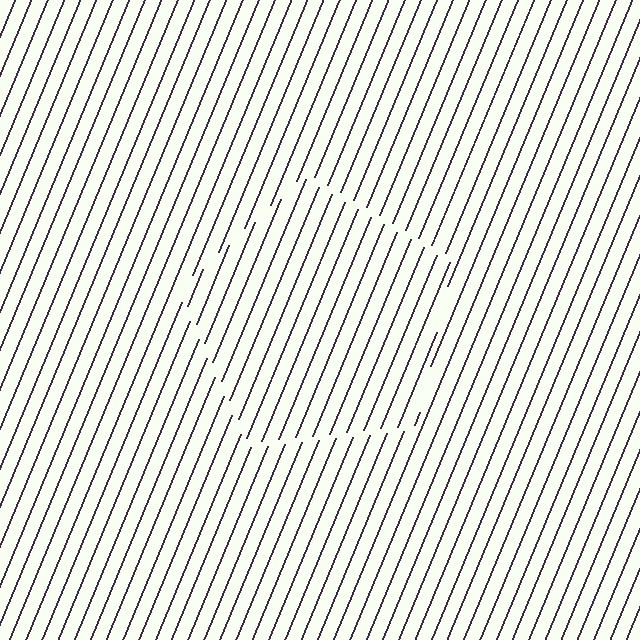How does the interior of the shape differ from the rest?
The interior of the shape contains the same grating, shifted by half a period — the contour is defined by the phase discontinuity where line-ends from the inner and outer gratings abut.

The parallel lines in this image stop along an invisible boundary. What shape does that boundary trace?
An illusory pentagon. The interior of the shape contains the same grating, shifted by half a period — the contour is defined by the phase discontinuity where line-ends from the inner and outer gratings abut.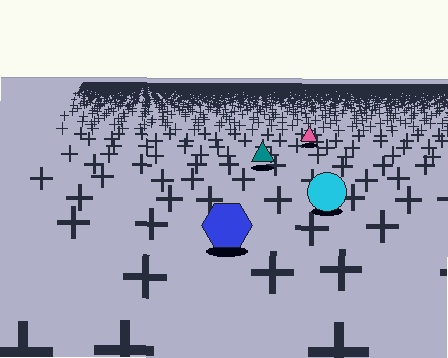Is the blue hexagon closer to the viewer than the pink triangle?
Yes. The blue hexagon is closer — you can tell from the texture gradient: the ground texture is coarser near it.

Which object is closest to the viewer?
The blue hexagon is closest. The texture marks near it are larger and more spread out.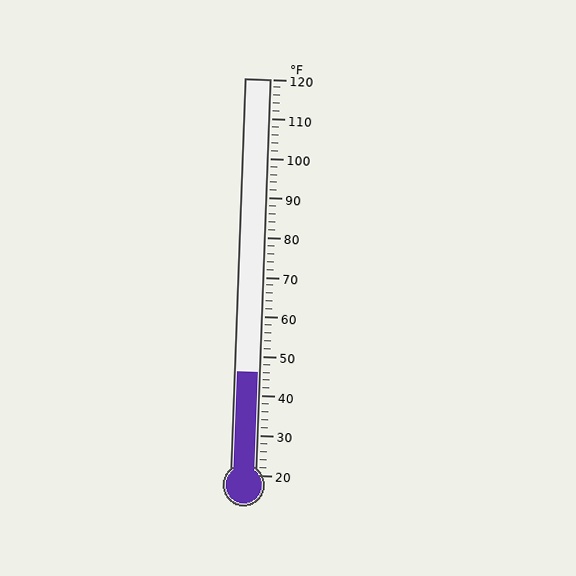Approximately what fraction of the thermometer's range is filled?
The thermometer is filled to approximately 25% of its range.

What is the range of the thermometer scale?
The thermometer scale ranges from 20°F to 120°F.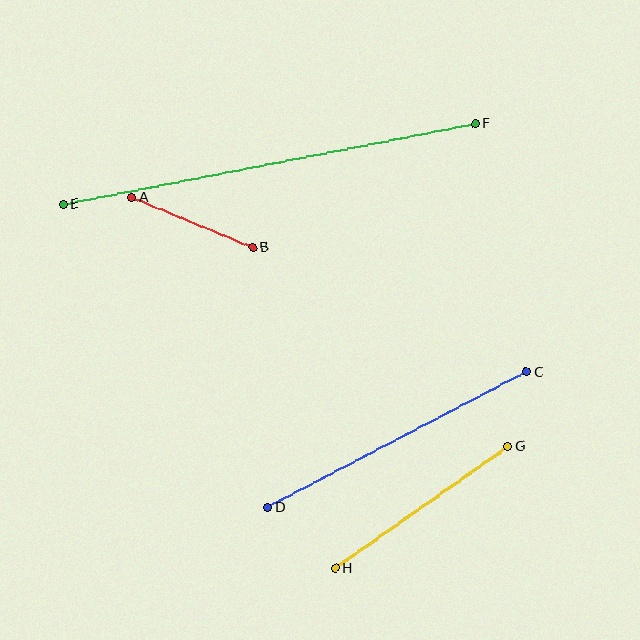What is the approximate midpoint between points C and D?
The midpoint is at approximately (397, 440) pixels.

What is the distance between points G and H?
The distance is approximately 212 pixels.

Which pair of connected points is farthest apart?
Points E and F are farthest apart.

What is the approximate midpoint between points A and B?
The midpoint is at approximately (192, 222) pixels.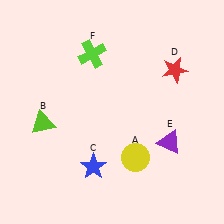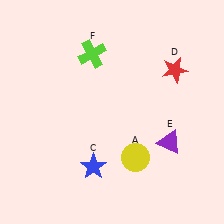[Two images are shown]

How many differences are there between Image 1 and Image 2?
There is 1 difference between the two images.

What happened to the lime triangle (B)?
The lime triangle (B) was removed in Image 2. It was in the bottom-left area of Image 1.